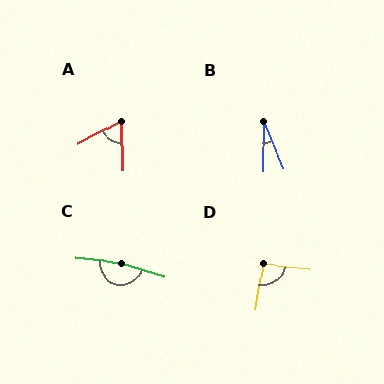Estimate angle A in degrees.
Approximately 63 degrees.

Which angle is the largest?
C, at approximately 168 degrees.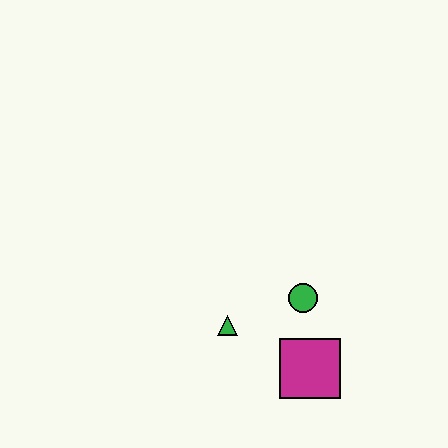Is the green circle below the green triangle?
No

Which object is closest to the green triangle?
The green circle is closest to the green triangle.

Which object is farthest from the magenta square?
The green triangle is farthest from the magenta square.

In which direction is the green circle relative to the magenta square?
The green circle is above the magenta square.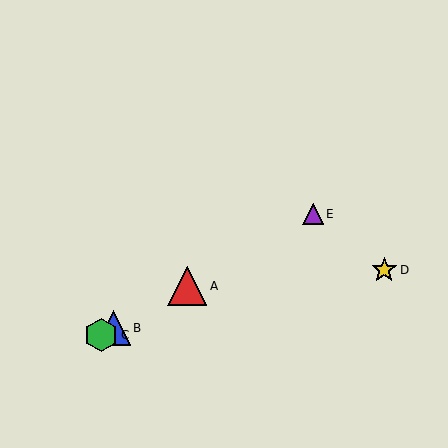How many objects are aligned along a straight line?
4 objects (A, B, C, E) are aligned along a straight line.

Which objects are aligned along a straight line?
Objects A, B, C, E are aligned along a straight line.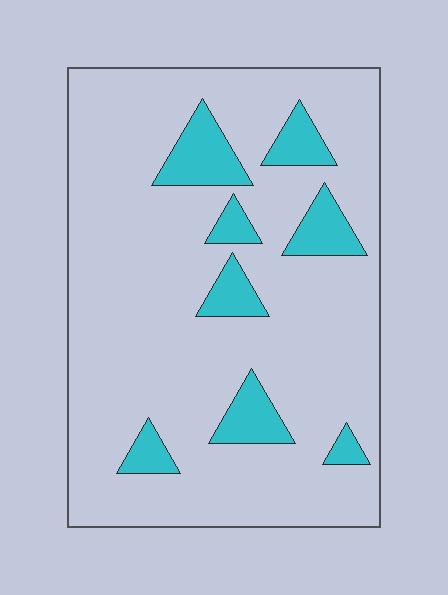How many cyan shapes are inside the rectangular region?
8.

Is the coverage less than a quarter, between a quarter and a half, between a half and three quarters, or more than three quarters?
Less than a quarter.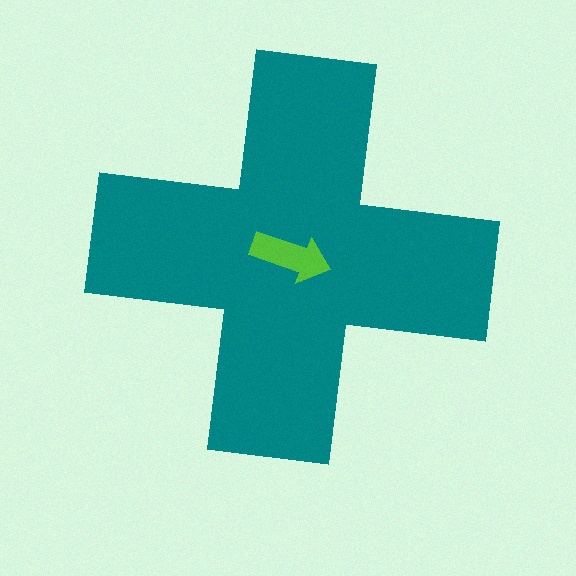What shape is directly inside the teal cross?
The lime arrow.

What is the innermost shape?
The lime arrow.